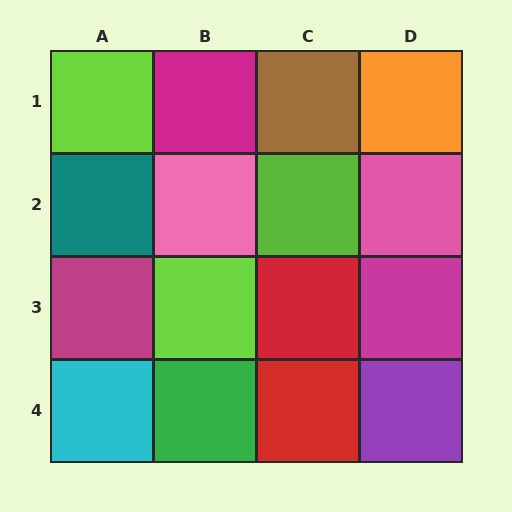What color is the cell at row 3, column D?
Magenta.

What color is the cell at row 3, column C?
Red.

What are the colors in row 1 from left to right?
Lime, magenta, brown, orange.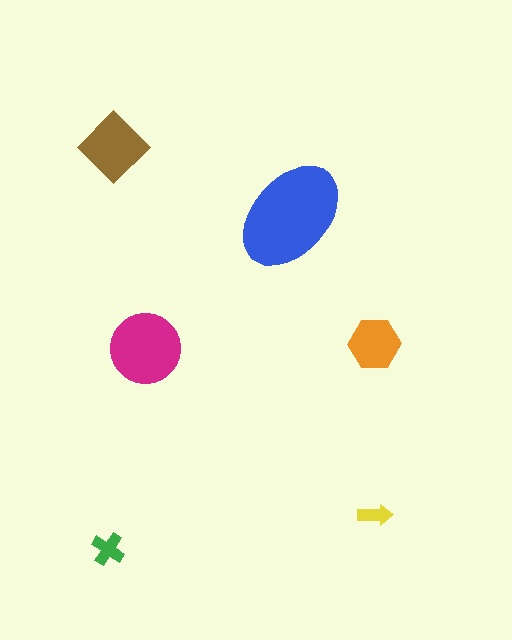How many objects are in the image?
There are 6 objects in the image.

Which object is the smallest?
The yellow arrow.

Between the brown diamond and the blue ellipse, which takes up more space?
The blue ellipse.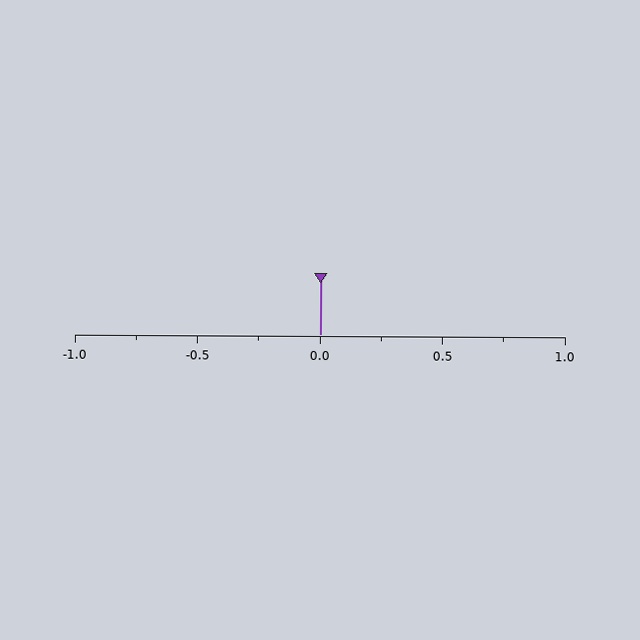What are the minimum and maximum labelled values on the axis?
The axis runs from -1.0 to 1.0.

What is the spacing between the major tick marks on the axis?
The major ticks are spaced 0.5 apart.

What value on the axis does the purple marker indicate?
The marker indicates approximately 0.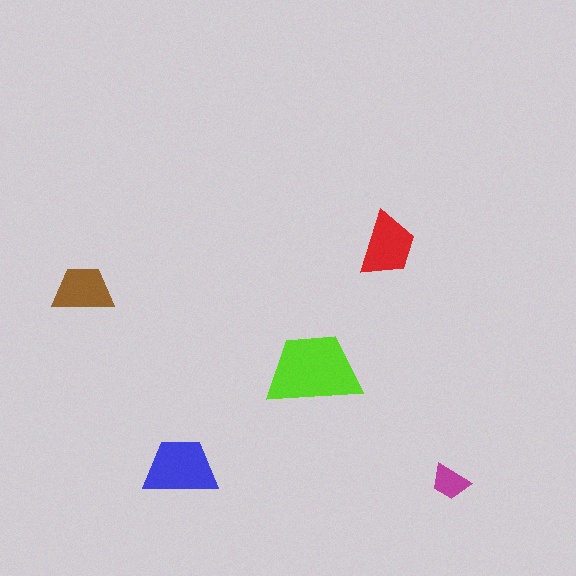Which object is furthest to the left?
The brown trapezoid is leftmost.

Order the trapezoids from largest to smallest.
the lime one, the blue one, the red one, the brown one, the magenta one.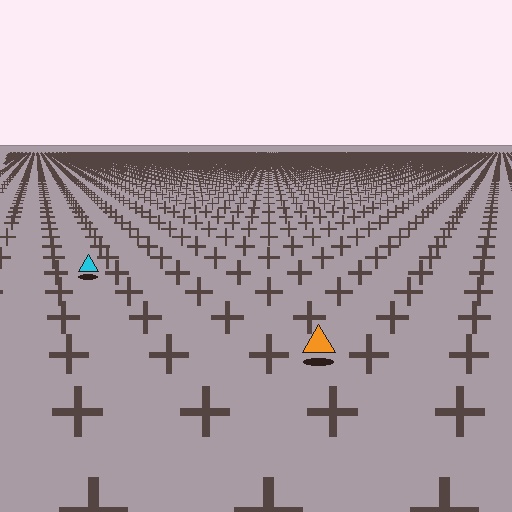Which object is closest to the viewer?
The orange triangle is closest. The texture marks near it are larger and more spread out.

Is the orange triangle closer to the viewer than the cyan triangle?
Yes. The orange triangle is closer — you can tell from the texture gradient: the ground texture is coarser near it.